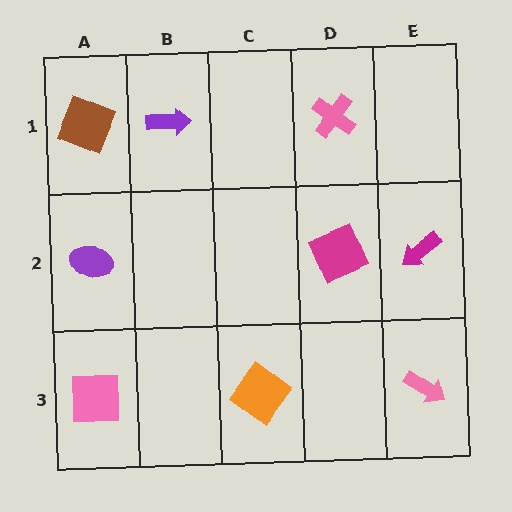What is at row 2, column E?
A magenta arrow.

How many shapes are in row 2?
3 shapes.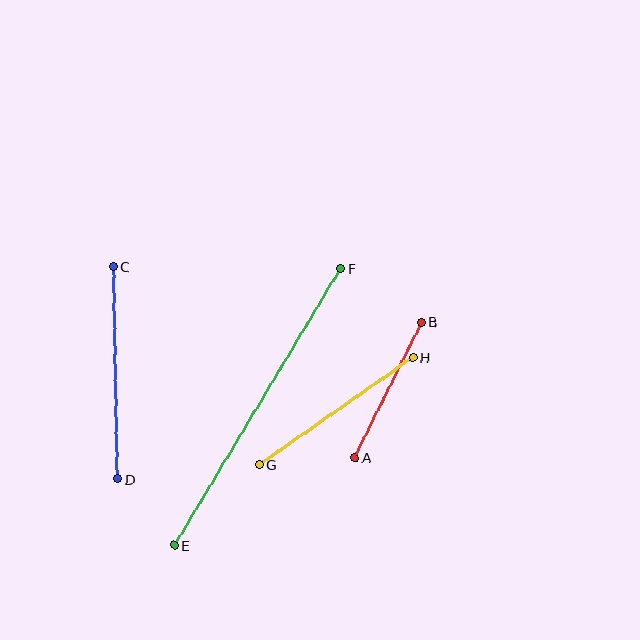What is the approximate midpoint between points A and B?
The midpoint is at approximately (388, 390) pixels.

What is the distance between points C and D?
The distance is approximately 212 pixels.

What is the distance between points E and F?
The distance is approximately 323 pixels.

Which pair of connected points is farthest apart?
Points E and F are farthest apart.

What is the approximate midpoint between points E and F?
The midpoint is at approximately (258, 407) pixels.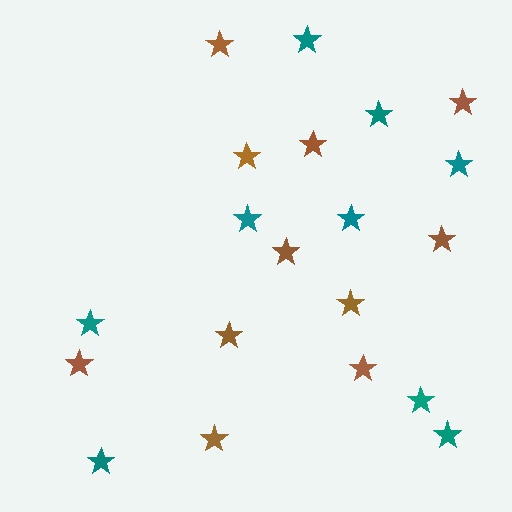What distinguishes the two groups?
There are 2 groups: one group of brown stars (11) and one group of teal stars (9).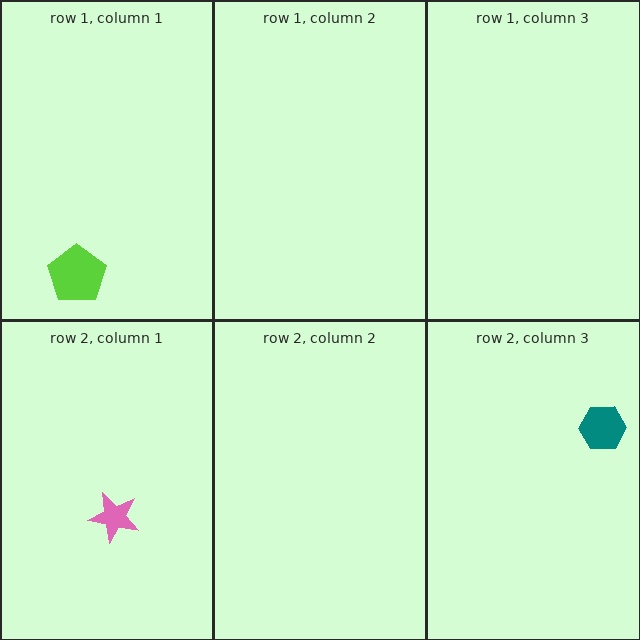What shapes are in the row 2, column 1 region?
The pink star.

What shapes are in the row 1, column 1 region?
The lime pentagon.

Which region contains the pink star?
The row 2, column 1 region.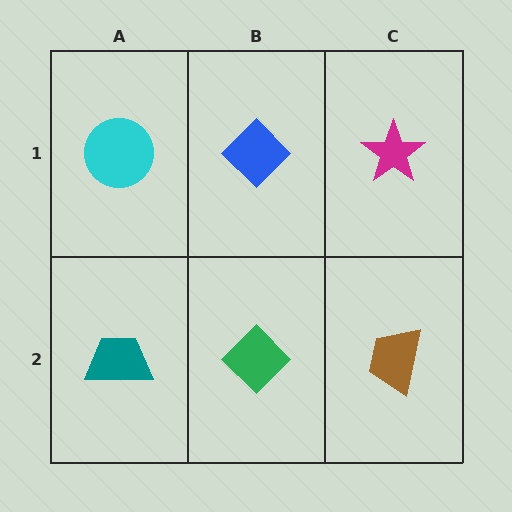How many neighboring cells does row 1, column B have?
3.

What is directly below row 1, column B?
A green diamond.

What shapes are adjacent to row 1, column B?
A green diamond (row 2, column B), a cyan circle (row 1, column A), a magenta star (row 1, column C).